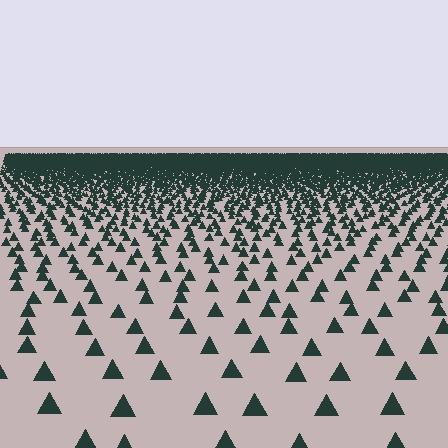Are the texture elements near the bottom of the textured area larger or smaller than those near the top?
Larger. Near the bottom, elements are closer to the viewer and appear at a bigger on-screen size.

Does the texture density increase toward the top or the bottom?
Density increases toward the top.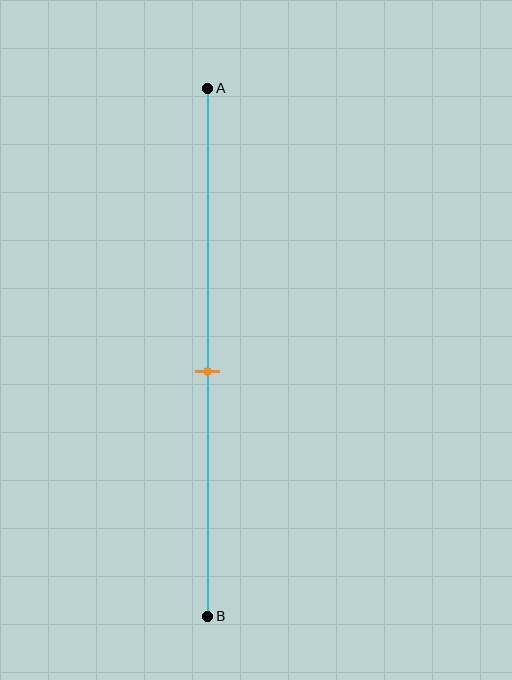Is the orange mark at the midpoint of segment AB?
No, the mark is at about 55% from A, not at the 50% midpoint.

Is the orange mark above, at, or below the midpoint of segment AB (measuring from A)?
The orange mark is below the midpoint of segment AB.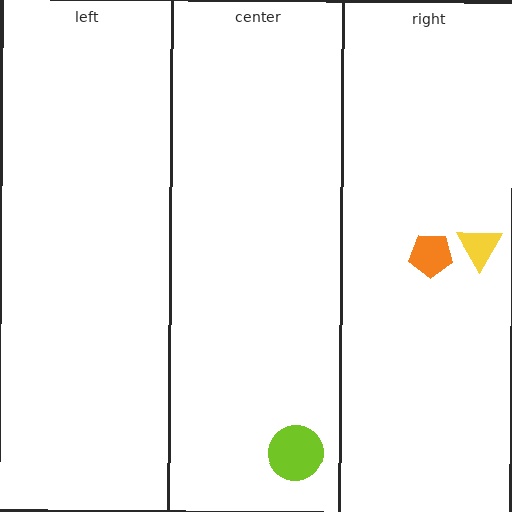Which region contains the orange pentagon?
The right region.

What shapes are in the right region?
The yellow triangle, the orange pentagon.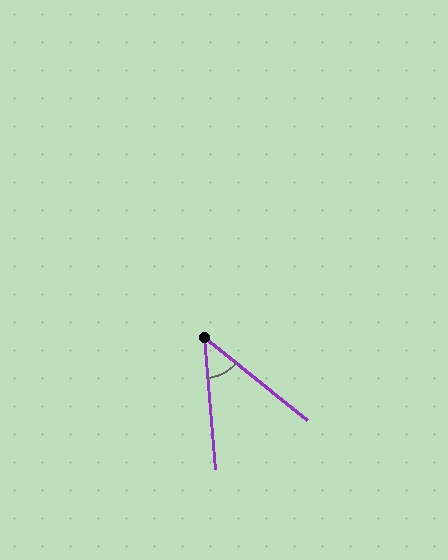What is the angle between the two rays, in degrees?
Approximately 46 degrees.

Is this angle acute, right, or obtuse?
It is acute.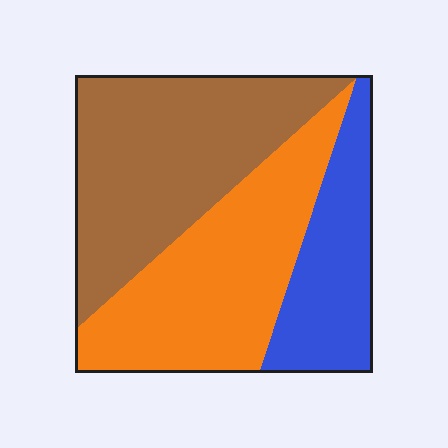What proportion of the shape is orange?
Orange covers around 35% of the shape.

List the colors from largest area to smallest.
From largest to smallest: brown, orange, blue.